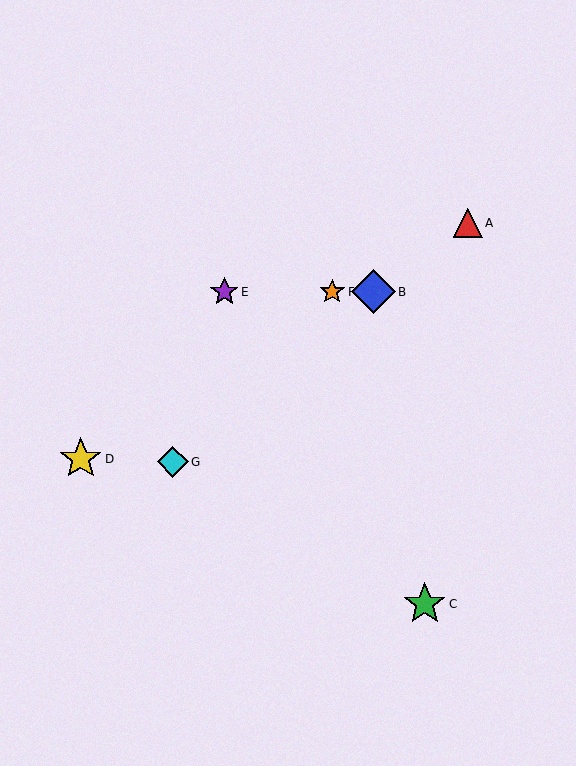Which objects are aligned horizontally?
Objects B, E, F are aligned horizontally.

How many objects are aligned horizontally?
3 objects (B, E, F) are aligned horizontally.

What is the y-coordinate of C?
Object C is at y≈604.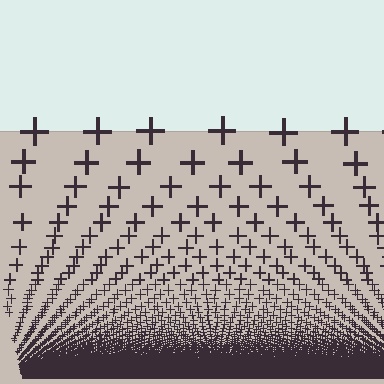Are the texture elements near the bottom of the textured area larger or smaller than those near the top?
Smaller. The gradient is inverted — elements near the bottom are smaller and denser.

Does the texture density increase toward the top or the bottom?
Density increases toward the bottom.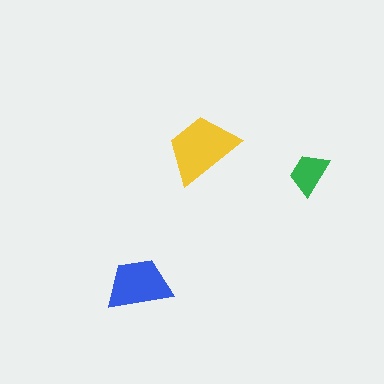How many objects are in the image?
There are 3 objects in the image.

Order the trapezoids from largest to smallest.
the yellow one, the blue one, the green one.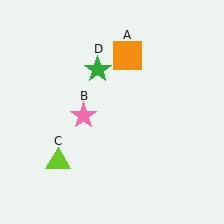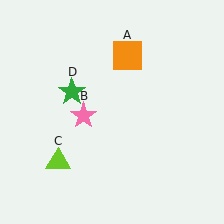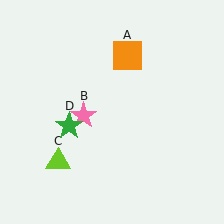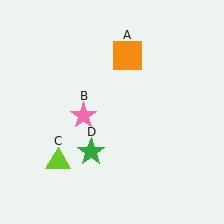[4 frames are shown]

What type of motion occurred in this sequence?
The green star (object D) rotated counterclockwise around the center of the scene.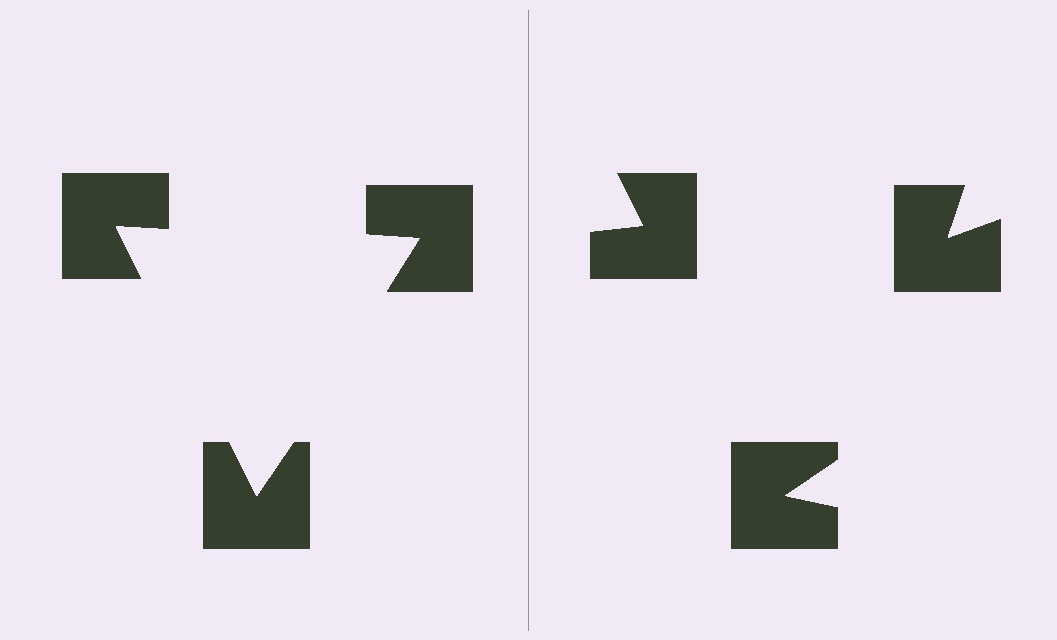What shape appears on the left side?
An illusory triangle.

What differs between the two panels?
The notched squares are positioned identically on both sides; only the wedge orientations differ. On the left they align to a triangle; on the right they are misaligned.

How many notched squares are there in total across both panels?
6 — 3 on each side.